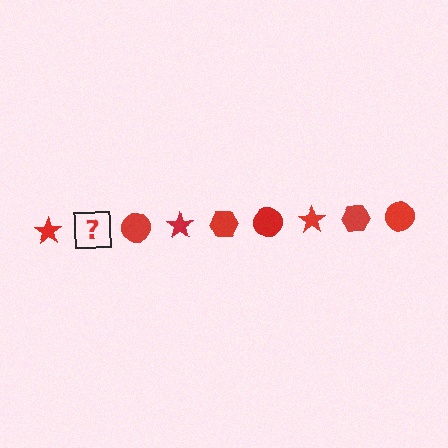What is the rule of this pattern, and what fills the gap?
The rule is that the pattern cycles through star, hexagon, circle shapes in red. The gap should be filled with a red hexagon.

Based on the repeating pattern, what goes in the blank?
The blank should be a red hexagon.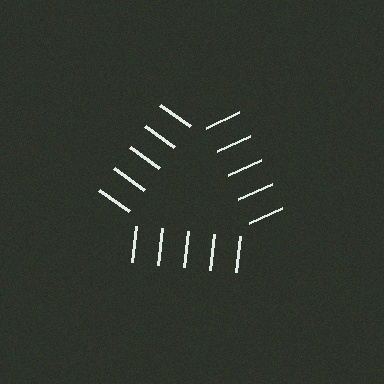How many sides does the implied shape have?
3 sides — the line-ends trace a triangle.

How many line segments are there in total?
15 — 5 along each of the 3 edges.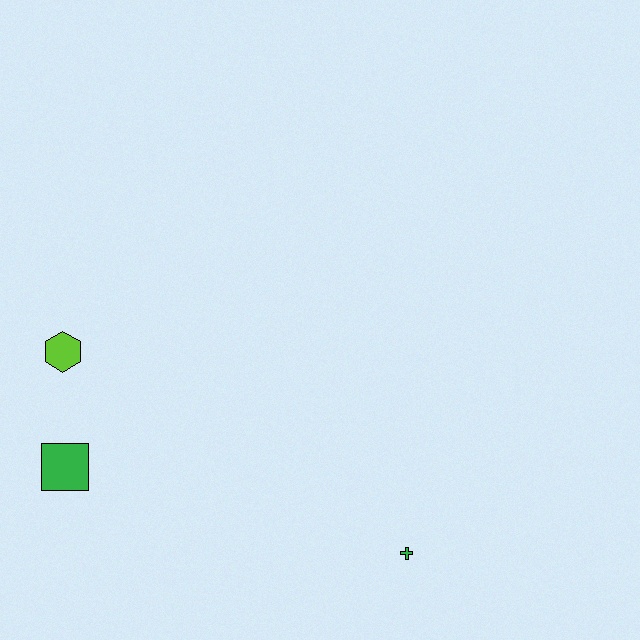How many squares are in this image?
There is 1 square.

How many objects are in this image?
There are 3 objects.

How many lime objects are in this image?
There is 1 lime object.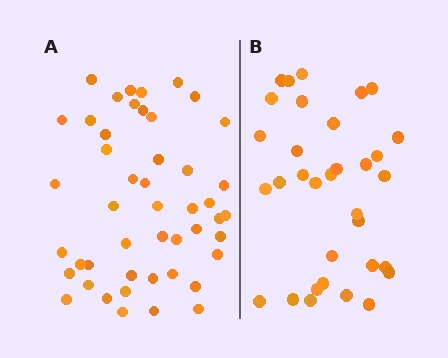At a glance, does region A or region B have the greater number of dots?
Region A (the left region) has more dots.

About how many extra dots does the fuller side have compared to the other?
Region A has approximately 15 more dots than region B.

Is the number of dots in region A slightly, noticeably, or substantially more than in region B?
Region A has noticeably more, but not dramatically so. The ratio is roughly 1.4 to 1.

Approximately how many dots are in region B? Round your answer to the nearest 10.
About 30 dots. (The exact count is 33, which rounds to 30.)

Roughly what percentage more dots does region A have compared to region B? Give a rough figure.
About 40% more.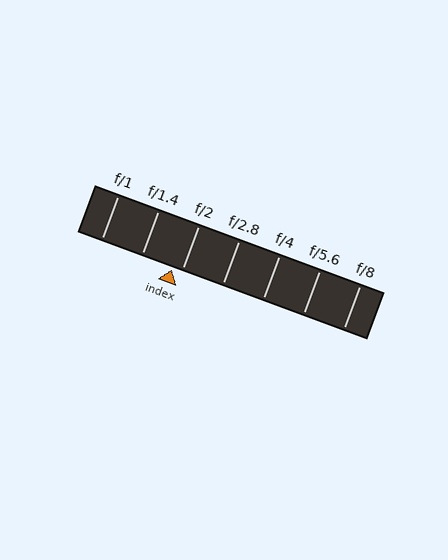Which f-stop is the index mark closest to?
The index mark is closest to f/2.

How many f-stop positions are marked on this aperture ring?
There are 7 f-stop positions marked.